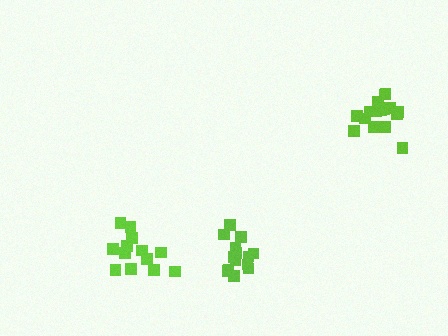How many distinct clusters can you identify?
There are 3 distinct clusters.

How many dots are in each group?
Group 1: 13 dots, Group 2: 14 dots, Group 3: 16 dots (43 total).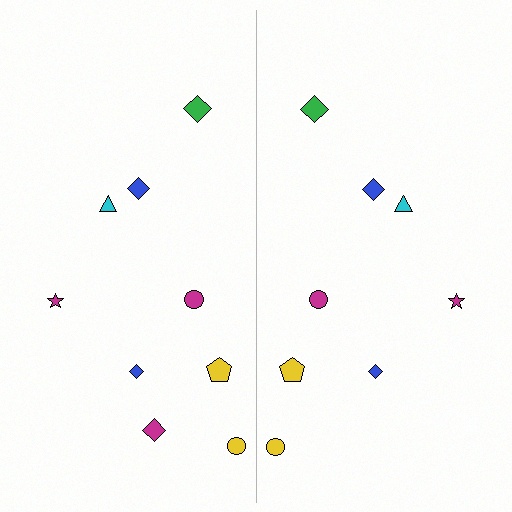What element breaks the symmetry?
A magenta diamond is missing from the right side.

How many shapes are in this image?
There are 17 shapes in this image.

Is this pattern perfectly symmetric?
No, the pattern is not perfectly symmetric. A magenta diamond is missing from the right side.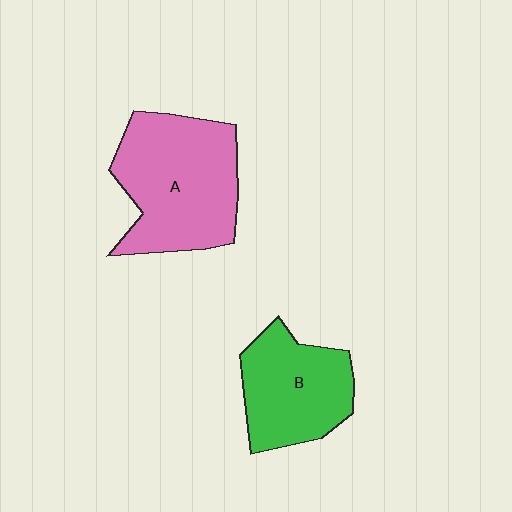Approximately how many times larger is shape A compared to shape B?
Approximately 1.4 times.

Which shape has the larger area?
Shape A (pink).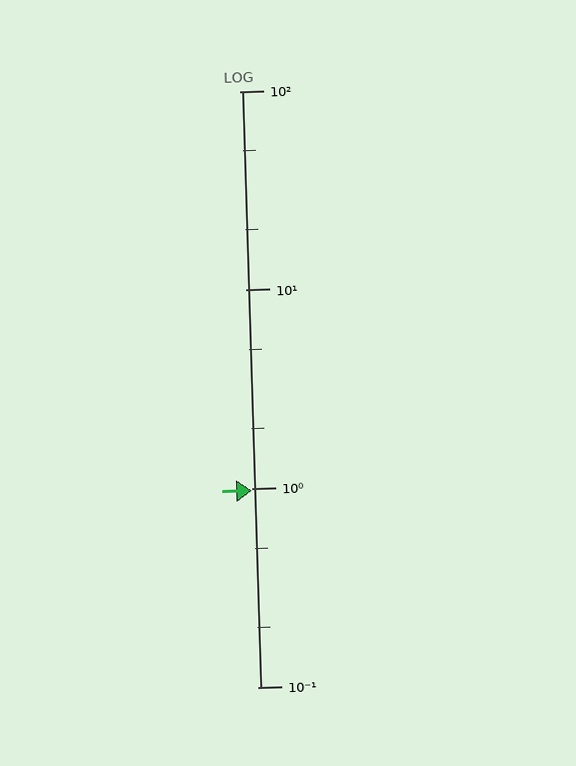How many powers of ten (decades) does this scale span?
The scale spans 3 decades, from 0.1 to 100.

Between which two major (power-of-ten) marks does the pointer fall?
The pointer is between 0.1 and 1.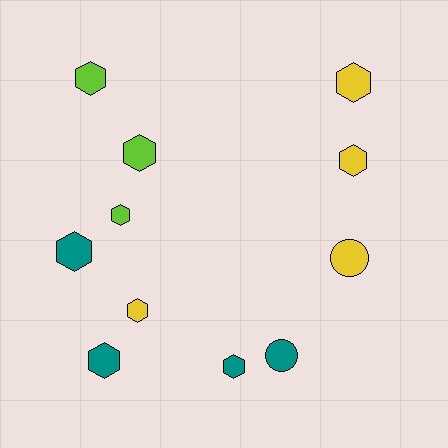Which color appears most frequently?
Yellow, with 4 objects.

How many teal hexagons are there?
There are 3 teal hexagons.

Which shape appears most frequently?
Hexagon, with 9 objects.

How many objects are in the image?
There are 11 objects.